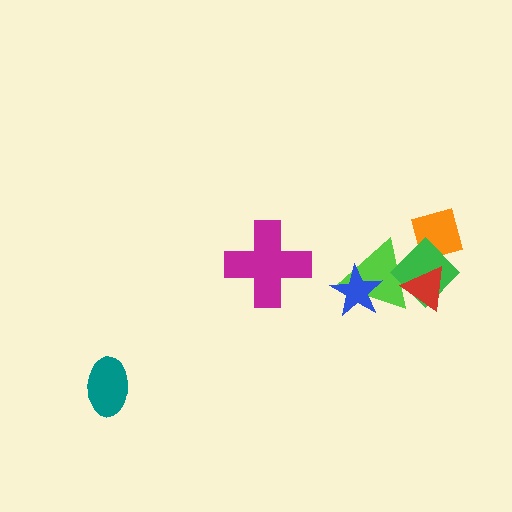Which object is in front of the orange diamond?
The green diamond is in front of the orange diamond.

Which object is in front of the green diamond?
The red triangle is in front of the green diamond.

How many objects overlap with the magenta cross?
0 objects overlap with the magenta cross.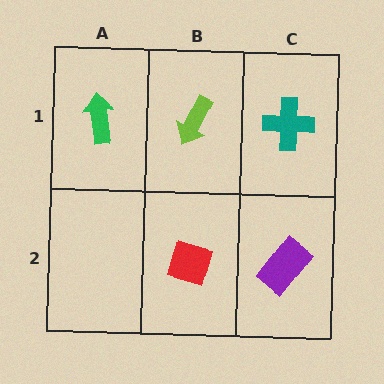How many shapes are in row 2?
2 shapes.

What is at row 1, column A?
A green arrow.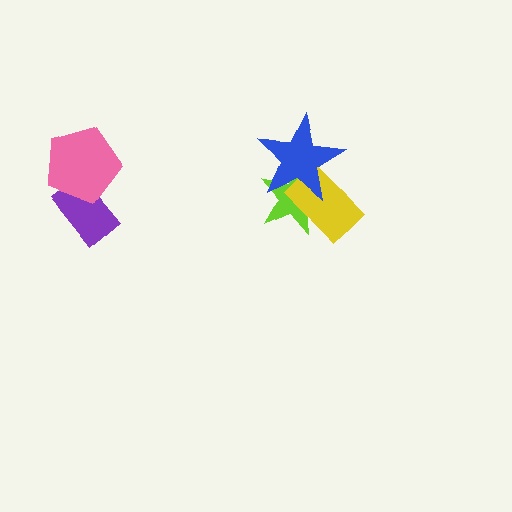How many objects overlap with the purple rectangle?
1 object overlaps with the purple rectangle.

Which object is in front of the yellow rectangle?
The blue star is in front of the yellow rectangle.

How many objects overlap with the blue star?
2 objects overlap with the blue star.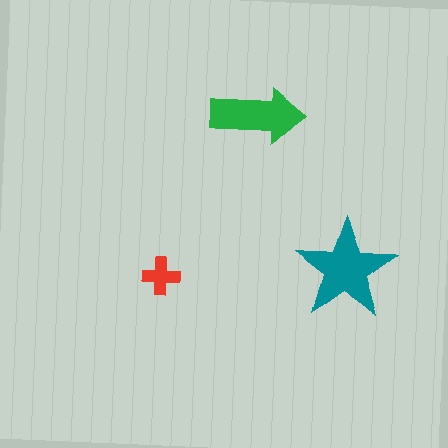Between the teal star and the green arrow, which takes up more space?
The teal star.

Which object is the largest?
The teal star.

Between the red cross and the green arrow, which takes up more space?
The green arrow.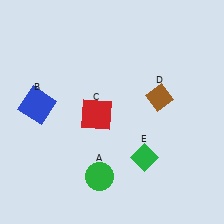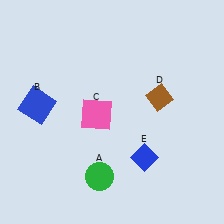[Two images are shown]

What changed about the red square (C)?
In Image 1, C is red. In Image 2, it changed to pink.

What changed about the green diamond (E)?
In Image 1, E is green. In Image 2, it changed to blue.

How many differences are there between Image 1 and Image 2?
There are 2 differences between the two images.